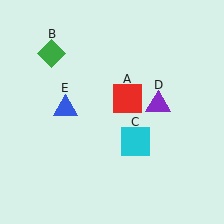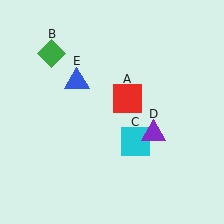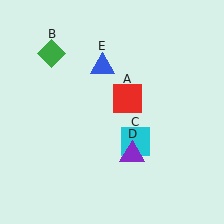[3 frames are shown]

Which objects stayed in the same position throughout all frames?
Red square (object A) and green diamond (object B) and cyan square (object C) remained stationary.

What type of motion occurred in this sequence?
The purple triangle (object D), blue triangle (object E) rotated clockwise around the center of the scene.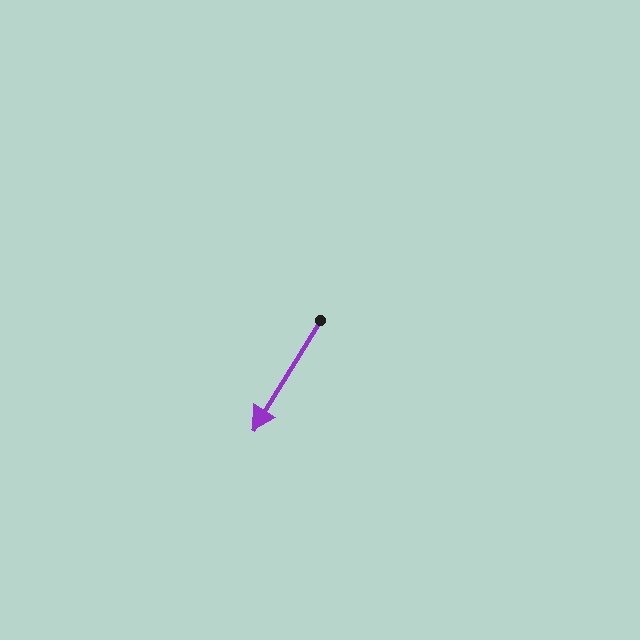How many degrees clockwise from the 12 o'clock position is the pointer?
Approximately 211 degrees.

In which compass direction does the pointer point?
Southwest.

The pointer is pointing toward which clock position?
Roughly 7 o'clock.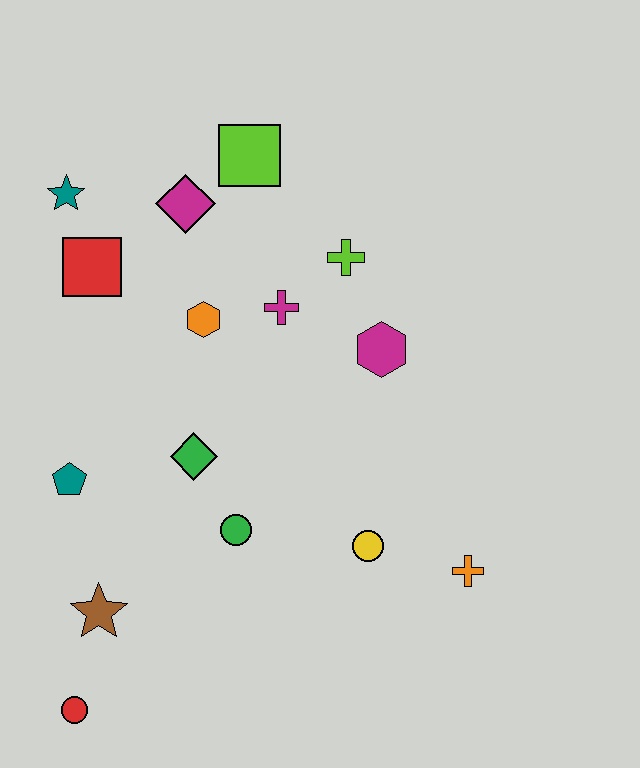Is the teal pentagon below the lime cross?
Yes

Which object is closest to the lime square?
The magenta diamond is closest to the lime square.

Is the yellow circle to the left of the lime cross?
No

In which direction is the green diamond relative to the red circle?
The green diamond is above the red circle.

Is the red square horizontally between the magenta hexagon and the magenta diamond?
No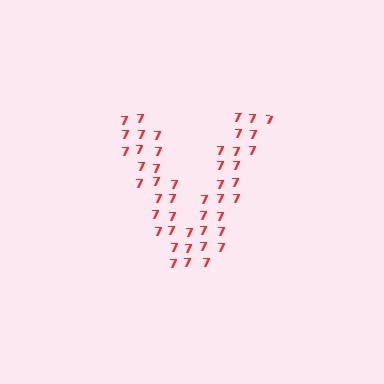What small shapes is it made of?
It is made of small digit 7's.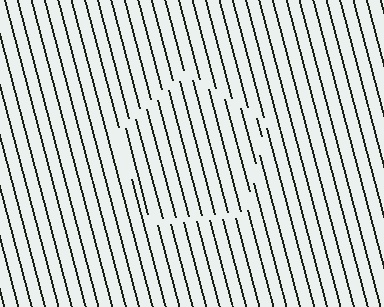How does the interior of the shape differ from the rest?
The interior of the shape contains the same grating, shifted by half a period — the contour is defined by the phase discontinuity where line-ends from the inner and outer gratings abut.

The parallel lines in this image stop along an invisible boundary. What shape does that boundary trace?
An illusory pentagon. The interior of the shape contains the same grating, shifted by half a period — the contour is defined by the phase discontinuity where line-ends from the inner and outer gratings abut.